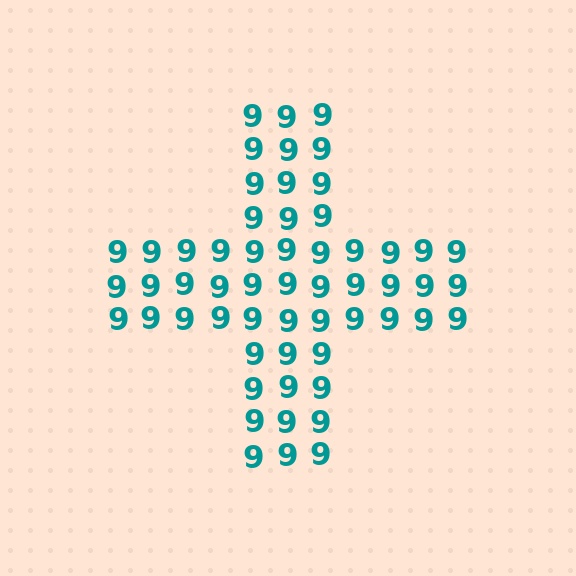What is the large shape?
The large shape is a cross.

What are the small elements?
The small elements are digit 9's.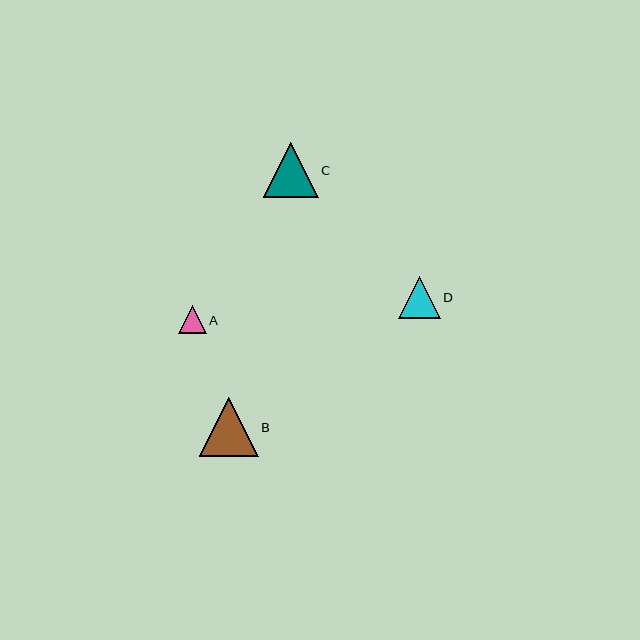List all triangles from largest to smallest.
From largest to smallest: B, C, D, A.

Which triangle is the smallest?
Triangle A is the smallest with a size of approximately 27 pixels.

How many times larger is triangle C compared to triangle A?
Triangle C is approximately 2.0 times the size of triangle A.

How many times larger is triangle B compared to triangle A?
Triangle B is approximately 2.1 times the size of triangle A.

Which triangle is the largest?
Triangle B is the largest with a size of approximately 59 pixels.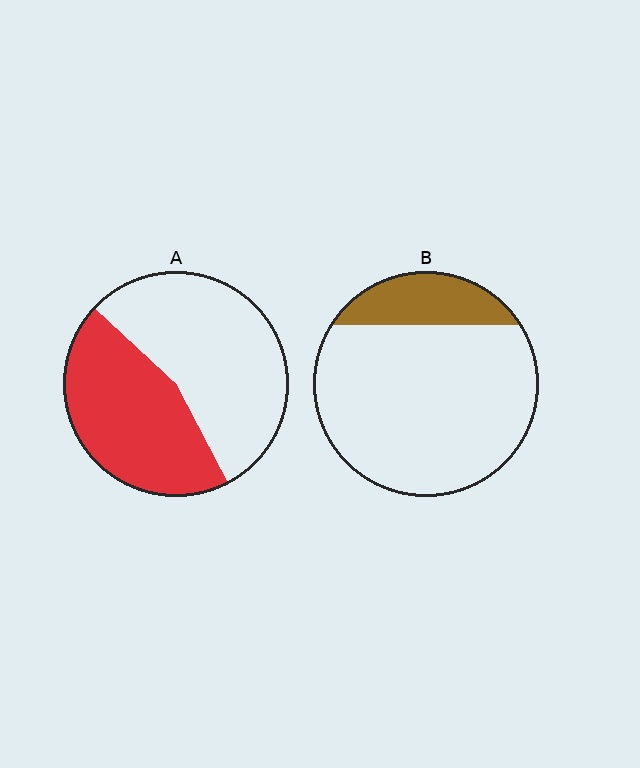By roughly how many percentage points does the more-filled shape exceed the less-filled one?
By roughly 25 percentage points (A over B).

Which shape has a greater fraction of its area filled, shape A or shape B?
Shape A.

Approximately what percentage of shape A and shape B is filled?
A is approximately 45% and B is approximately 20%.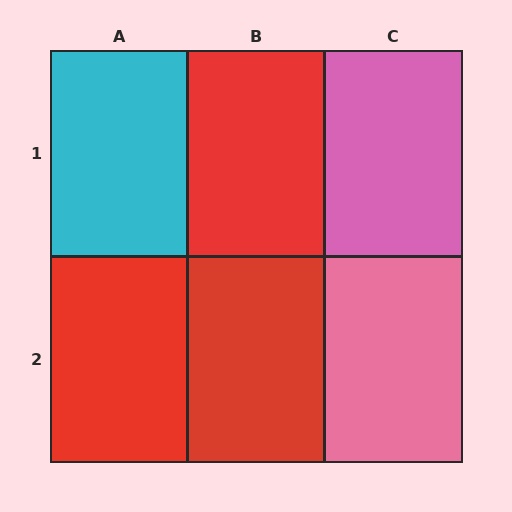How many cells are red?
3 cells are red.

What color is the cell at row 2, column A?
Red.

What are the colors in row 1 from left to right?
Cyan, red, pink.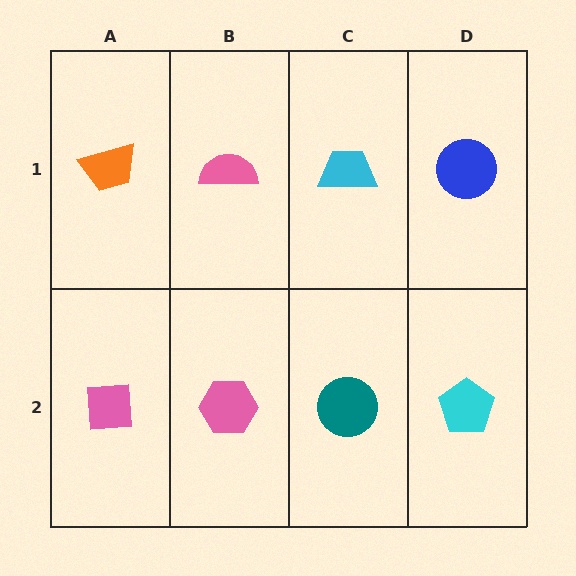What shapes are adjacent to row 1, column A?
A pink square (row 2, column A), a pink semicircle (row 1, column B).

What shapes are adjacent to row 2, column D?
A blue circle (row 1, column D), a teal circle (row 2, column C).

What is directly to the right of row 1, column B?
A cyan trapezoid.